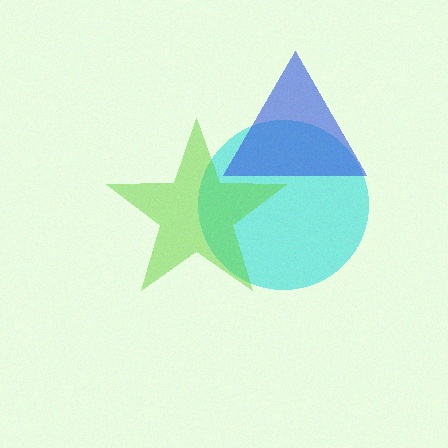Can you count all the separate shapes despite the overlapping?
Yes, there are 3 separate shapes.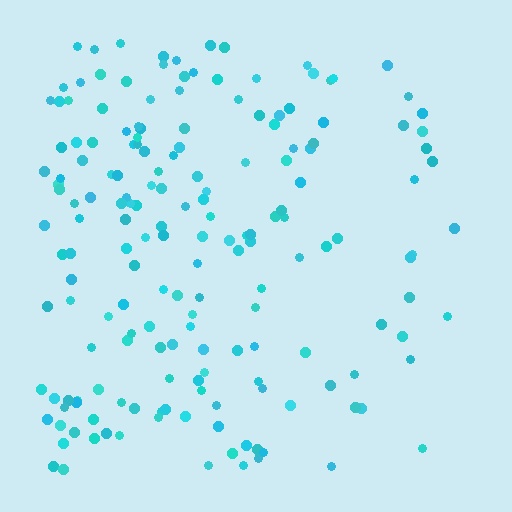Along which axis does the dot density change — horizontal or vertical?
Horizontal.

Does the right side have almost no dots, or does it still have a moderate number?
Still a moderate number, just noticeably fewer than the left.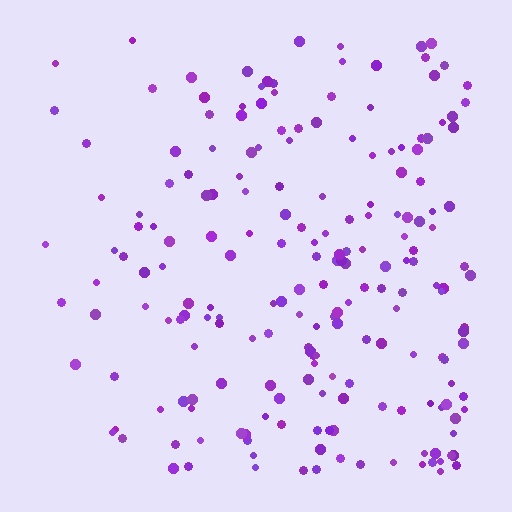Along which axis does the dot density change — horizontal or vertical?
Horizontal.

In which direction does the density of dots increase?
From left to right, with the right side densest.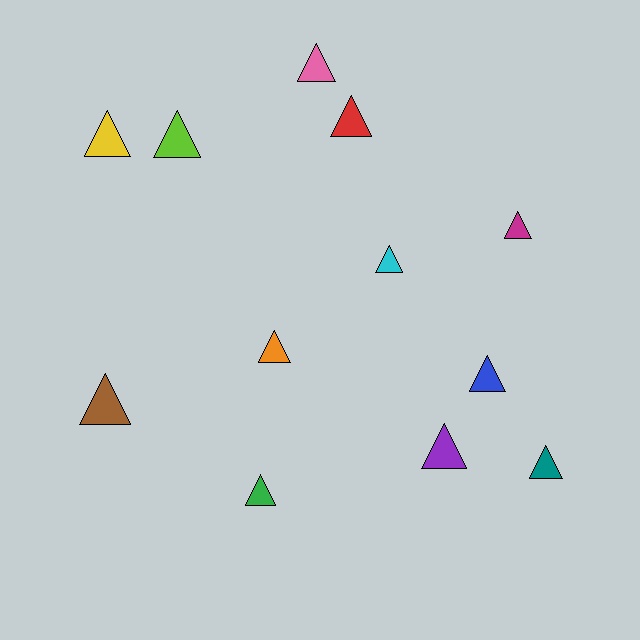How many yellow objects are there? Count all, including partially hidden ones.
There is 1 yellow object.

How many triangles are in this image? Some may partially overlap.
There are 12 triangles.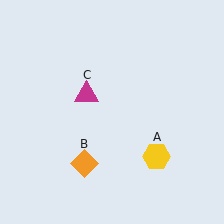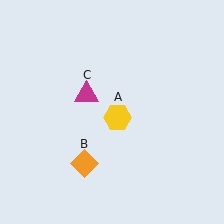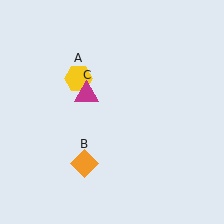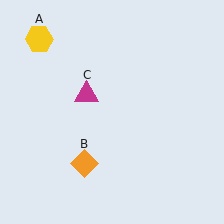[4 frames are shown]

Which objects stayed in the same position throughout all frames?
Orange diamond (object B) and magenta triangle (object C) remained stationary.